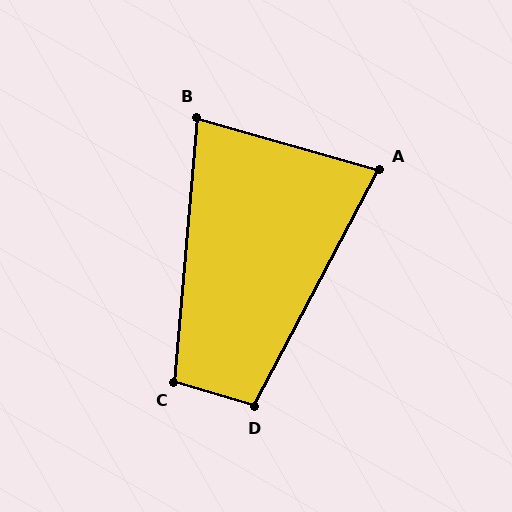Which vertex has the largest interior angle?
C, at approximately 102 degrees.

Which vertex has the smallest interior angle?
A, at approximately 78 degrees.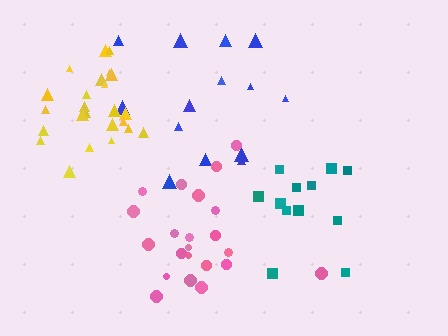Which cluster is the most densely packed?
Yellow.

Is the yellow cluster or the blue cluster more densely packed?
Yellow.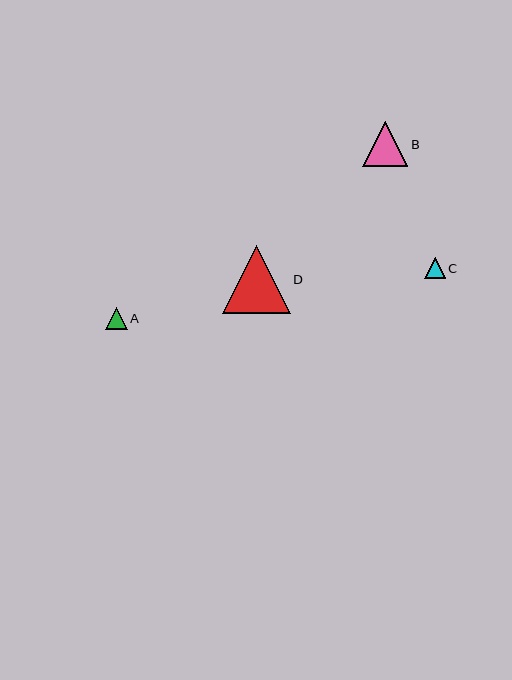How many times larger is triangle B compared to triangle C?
Triangle B is approximately 2.2 times the size of triangle C.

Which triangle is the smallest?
Triangle C is the smallest with a size of approximately 20 pixels.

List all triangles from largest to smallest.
From largest to smallest: D, B, A, C.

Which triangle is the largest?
Triangle D is the largest with a size of approximately 68 pixels.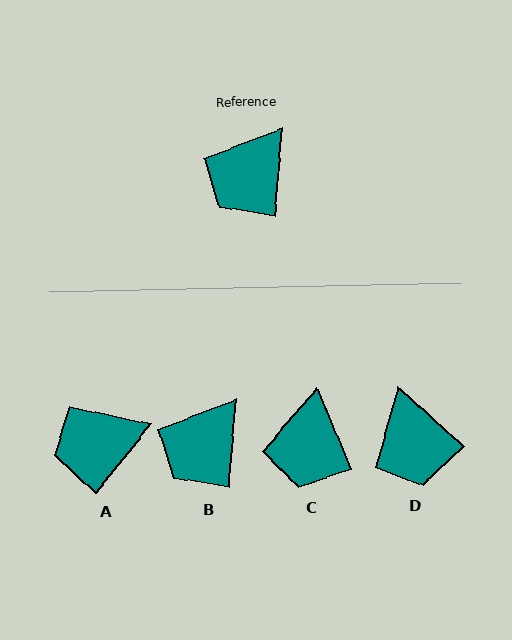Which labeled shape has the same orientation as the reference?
B.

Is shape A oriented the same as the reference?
No, it is off by about 34 degrees.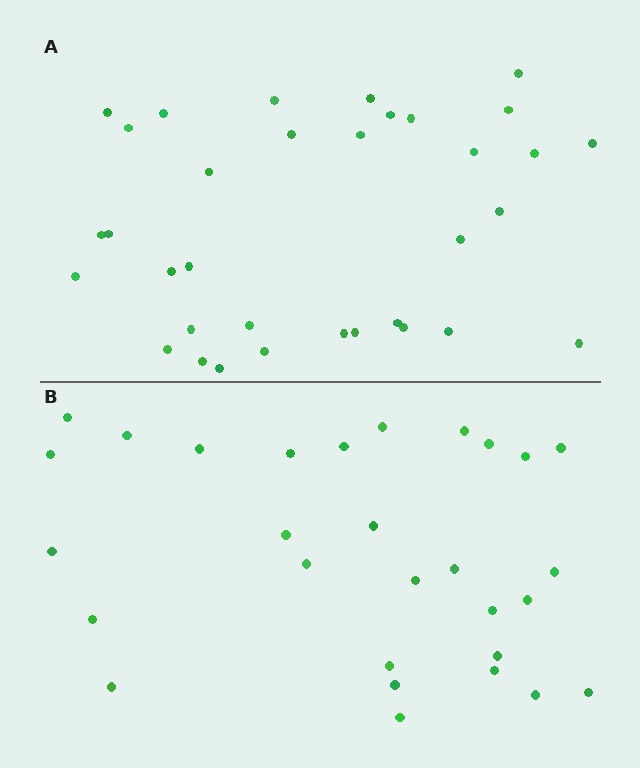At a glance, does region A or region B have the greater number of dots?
Region A (the top region) has more dots.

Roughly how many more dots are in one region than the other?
Region A has about 5 more dots than region B.